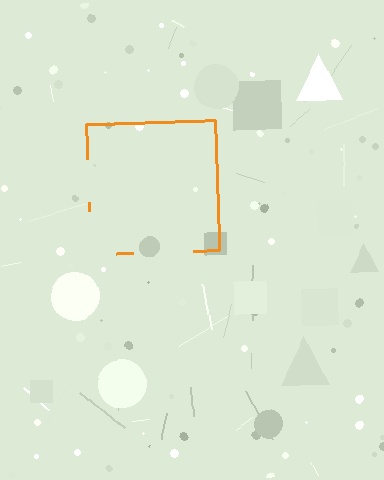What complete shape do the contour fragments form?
The contour fragments form a square.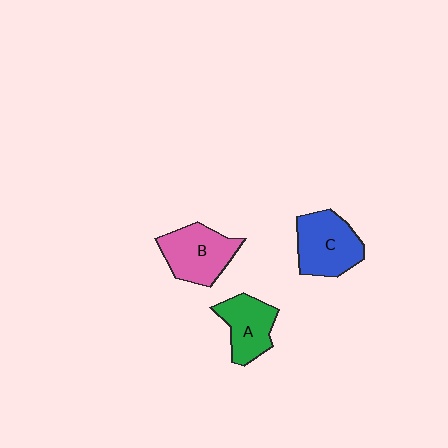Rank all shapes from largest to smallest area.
From largest to smallest: C (blue), B (pink), A (green).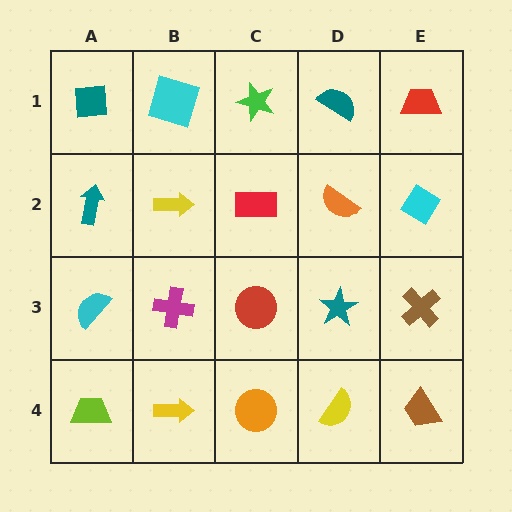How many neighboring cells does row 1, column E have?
2.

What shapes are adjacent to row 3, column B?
A yellow arrow (row 2, column B), a yellow arrow (row 4, column B), a cyan semicircle (row 3, column A), a red circle (row 3, column C).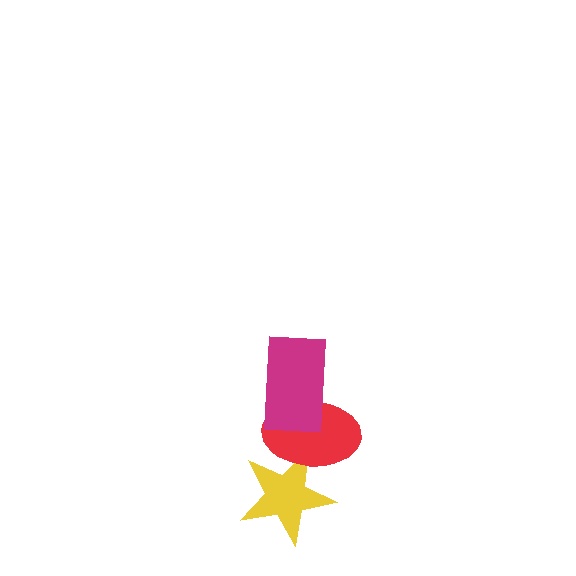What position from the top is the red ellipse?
The red ellipse is 2nd from the top.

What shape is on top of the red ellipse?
The magenta rectangle is on top of the red ellipse.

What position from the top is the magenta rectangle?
The magenta rectangle is 1st from the top.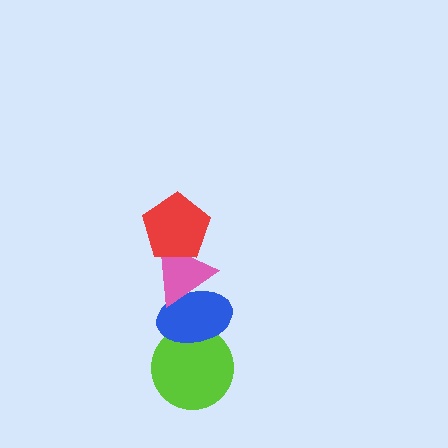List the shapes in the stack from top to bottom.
From top to bottom: the red pentagon, the pink triangle, the blue ellipse, the lime circle.